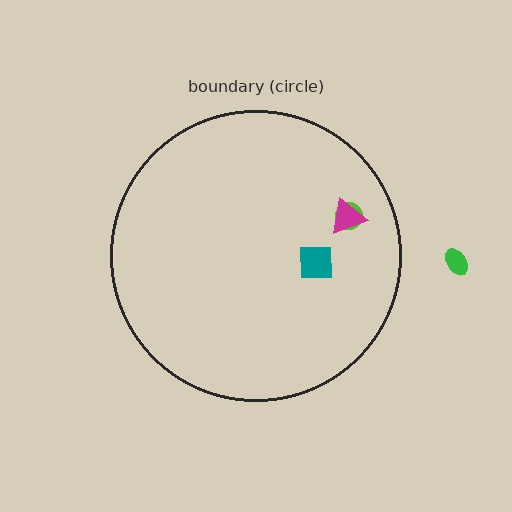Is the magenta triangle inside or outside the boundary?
Inside.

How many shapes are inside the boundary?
3 inside, 1 outside.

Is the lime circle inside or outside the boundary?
Inside.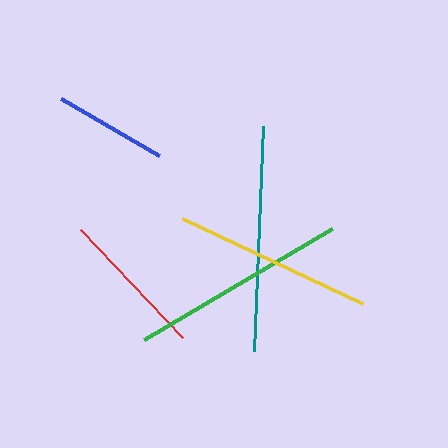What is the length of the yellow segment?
The yellow segment is approximately 199 pixels long.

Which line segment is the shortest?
The blue line is the shortest at approximately 113 pixels.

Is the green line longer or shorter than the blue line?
The green line is longer than the blue line.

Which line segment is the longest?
The teal line is the longest at approximately 226 pixels.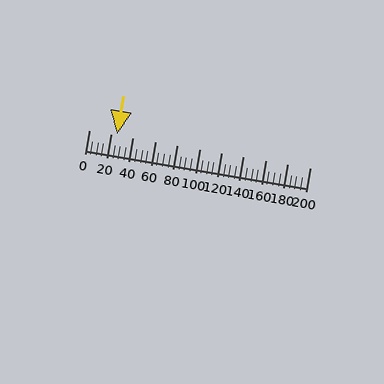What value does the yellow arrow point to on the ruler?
The yellow arrow points to approximately 25.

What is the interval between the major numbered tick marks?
The major tick marks are spaced 20 units apart.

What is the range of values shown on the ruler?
The ruler shows values from 0 to 200.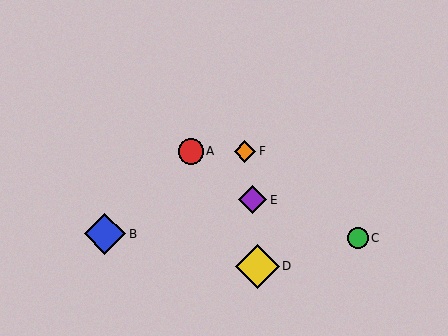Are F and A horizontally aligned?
Yes, both are at y≈151.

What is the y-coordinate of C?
Object C is at y≈238.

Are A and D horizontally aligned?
No, A is at y≈151 and D is at y≈266.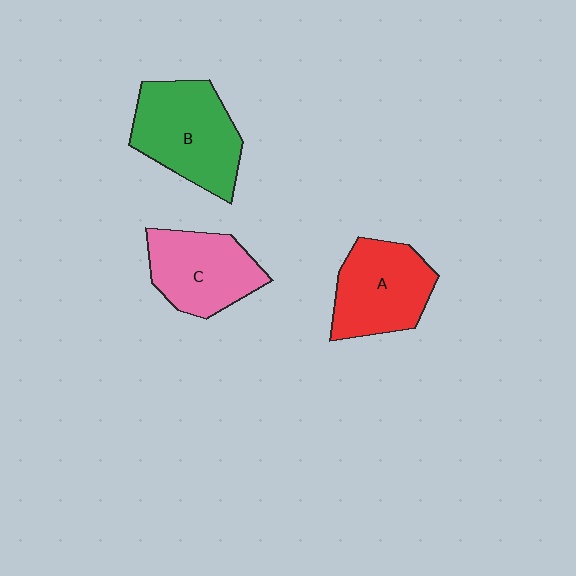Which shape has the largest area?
Shape B (green).